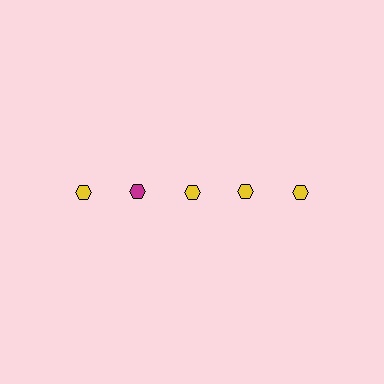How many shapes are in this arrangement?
There are 5 shapes arranged in a grid pattern.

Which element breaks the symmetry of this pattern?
The magenta hexagon in the top row, second from left column breaks the symmetry. All other shapes are yellow hexagons.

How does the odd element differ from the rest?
It has a different color: magenta instead of yellow.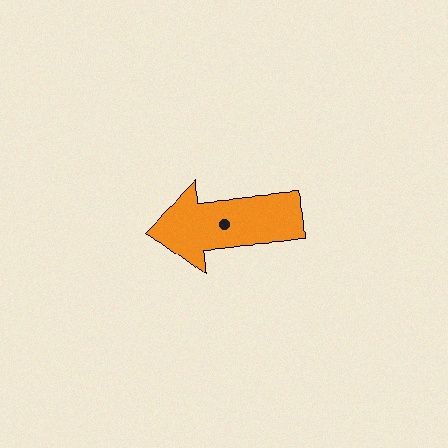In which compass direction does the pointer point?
West.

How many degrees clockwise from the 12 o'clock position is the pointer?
Approximately 266 degrees.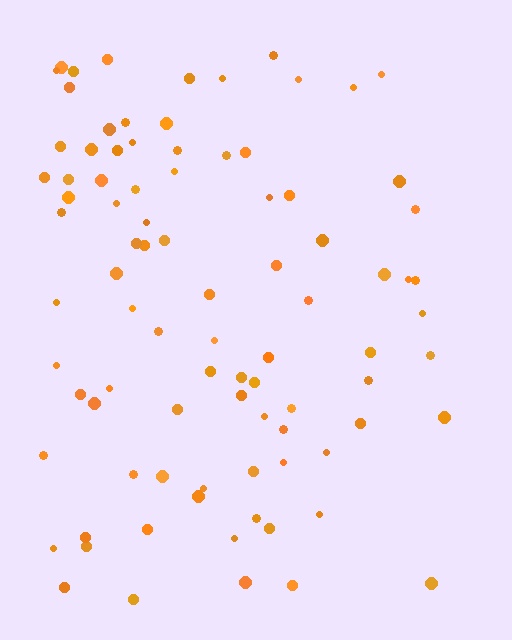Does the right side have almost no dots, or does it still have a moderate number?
Still a moderate number, just noticeably fewer than the left.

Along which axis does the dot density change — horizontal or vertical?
Horizontal.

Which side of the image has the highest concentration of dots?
The left.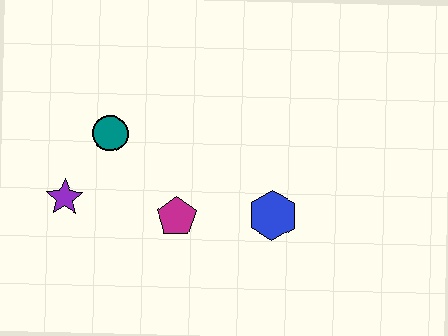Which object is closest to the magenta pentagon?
The blue hexagon is closest to the magenta pentagon.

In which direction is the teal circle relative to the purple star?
The teal circle is above the purple star.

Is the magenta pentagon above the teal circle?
No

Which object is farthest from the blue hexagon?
The purple star is farthest from the blue hexagon.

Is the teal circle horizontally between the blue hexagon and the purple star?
Yes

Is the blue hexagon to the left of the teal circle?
No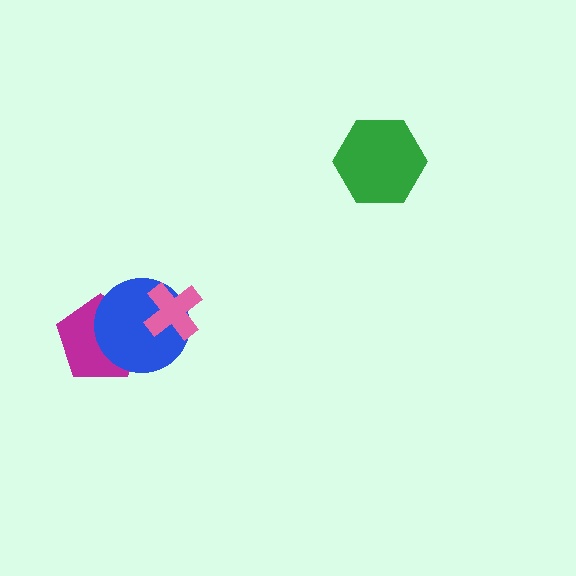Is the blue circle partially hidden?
Yes, it is partially covered by another shape.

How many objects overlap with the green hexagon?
0 objects overlap with the green hexagon.